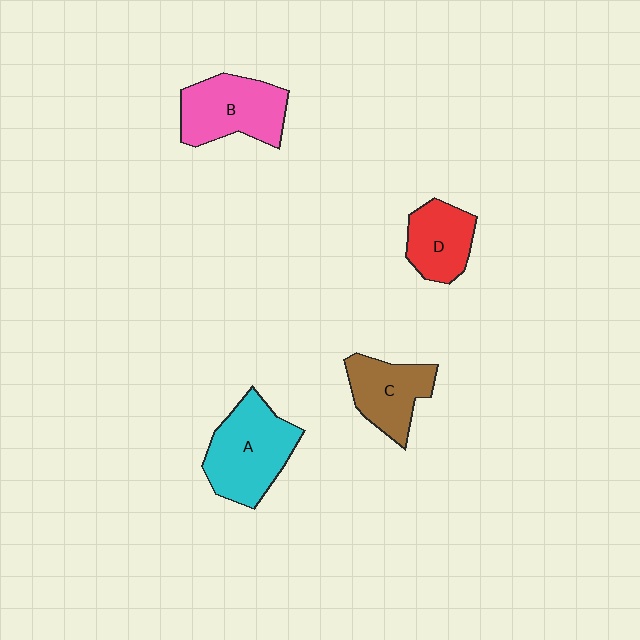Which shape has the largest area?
Shape A (cyan).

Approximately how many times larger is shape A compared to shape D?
Approximately 1.6 times.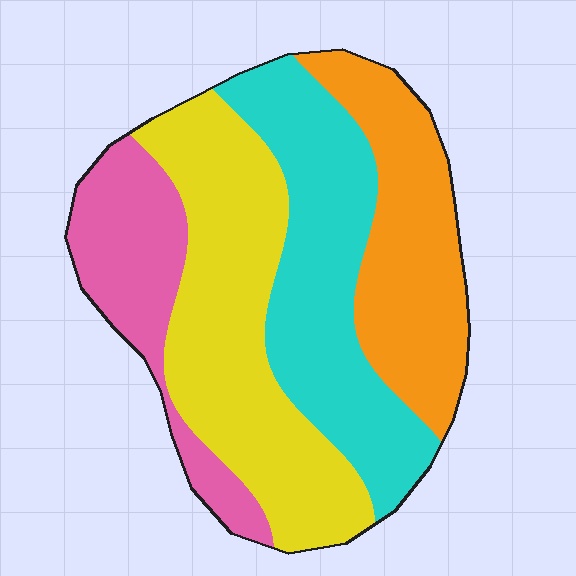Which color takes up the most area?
Yellow, at roughly 35%.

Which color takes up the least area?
Pink, at roughly 15%.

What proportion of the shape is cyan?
Cyan covers 28% of the shape.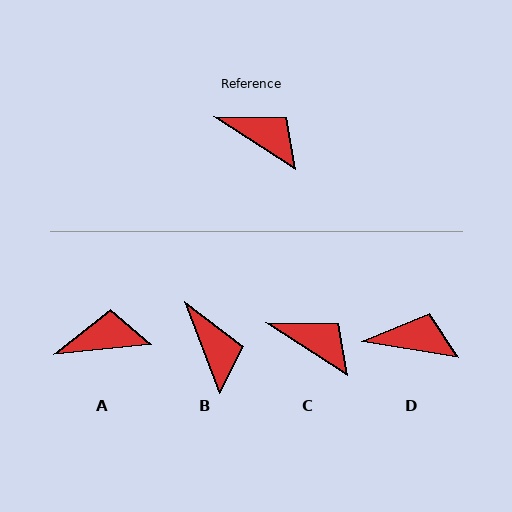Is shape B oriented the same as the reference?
No, it is off by about 36 degrees.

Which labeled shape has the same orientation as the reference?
C.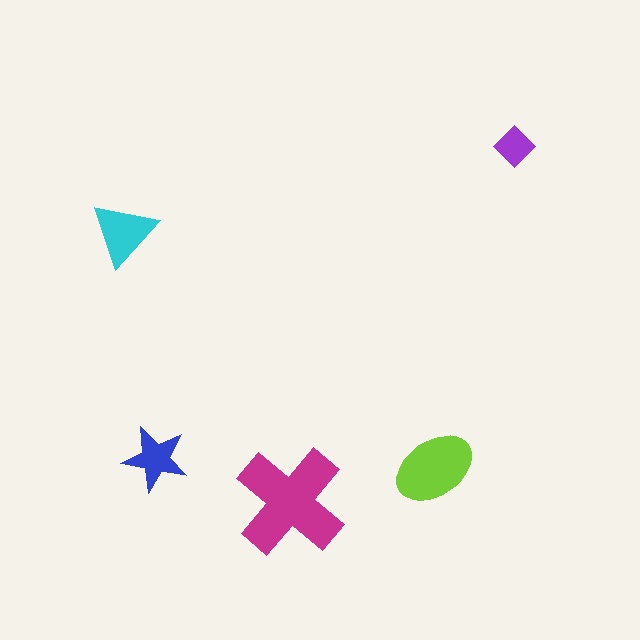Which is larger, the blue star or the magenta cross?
The magenta cross.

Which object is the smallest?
The purple diamond.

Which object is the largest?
The magenta cross.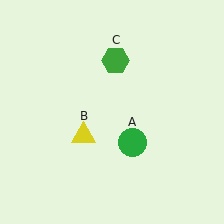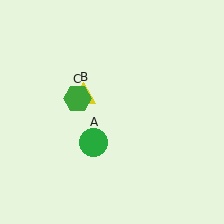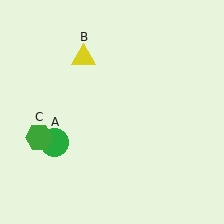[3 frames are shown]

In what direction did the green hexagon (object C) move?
The green hexagon (object C) moved down and to the left.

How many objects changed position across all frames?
3 objects changed position: green circle (object A), yellow triangle (object B), green hexagon (object C).